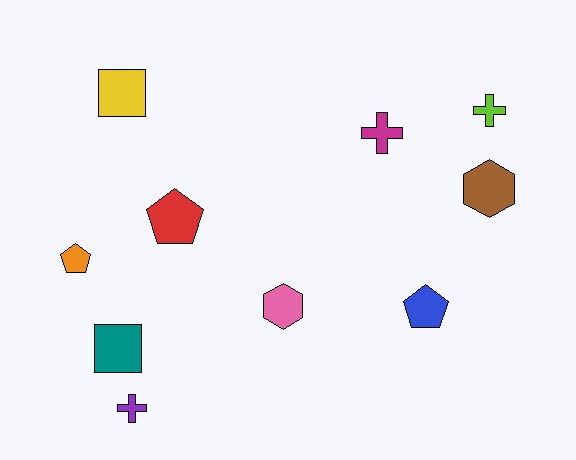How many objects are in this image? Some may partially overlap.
There are 10 objects.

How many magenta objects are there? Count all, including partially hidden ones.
There is 1 magenta object.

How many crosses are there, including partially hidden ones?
There are 3 crosses.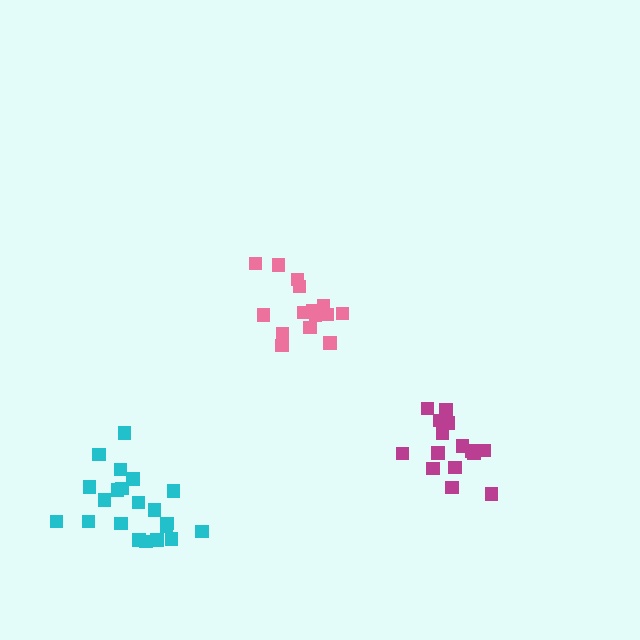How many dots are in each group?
Group 1: 15 dots, Group 2: 21 dots, Group 3: 15 dots (51 total).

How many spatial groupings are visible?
There are 3 spatial groupings.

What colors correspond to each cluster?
The clusters are colored: magenta, cyan, pink.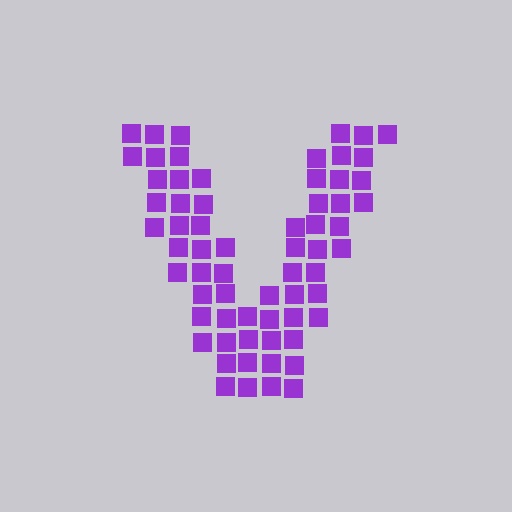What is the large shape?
The large shape is the letter V.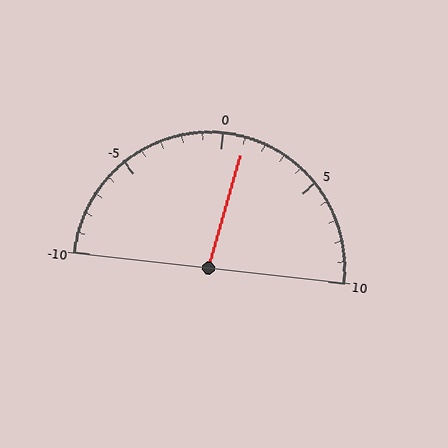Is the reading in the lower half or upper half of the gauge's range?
The reading is in the upper half of the range (-10 to 10).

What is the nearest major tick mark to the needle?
The nearest major tick mark is 0.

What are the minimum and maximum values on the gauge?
The gauge ranges from -10 to 10.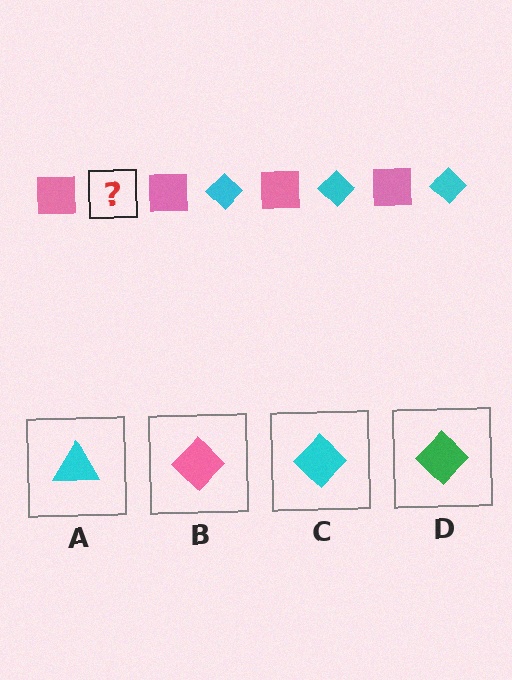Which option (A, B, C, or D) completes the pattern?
C.